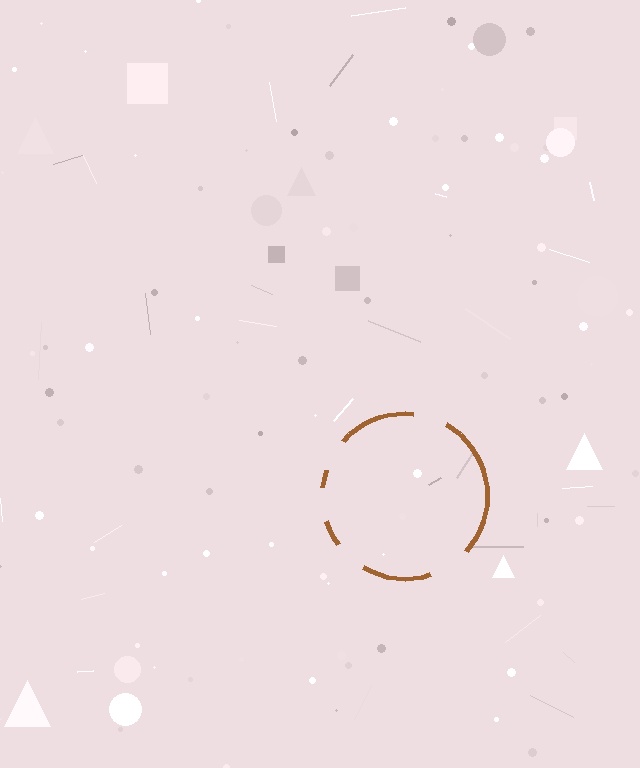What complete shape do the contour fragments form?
The contour fragments form a circle.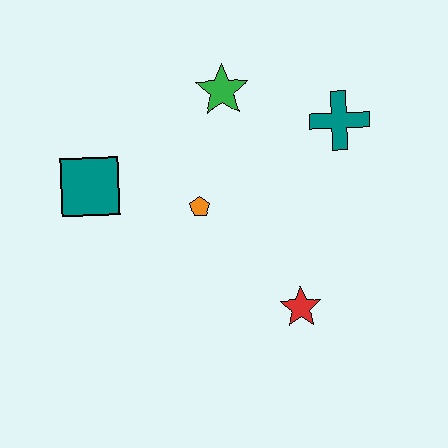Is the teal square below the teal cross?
Yes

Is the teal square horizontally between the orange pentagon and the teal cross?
No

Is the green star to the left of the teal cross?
Yes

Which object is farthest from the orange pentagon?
The teal cross is farthest from the orange pentagon.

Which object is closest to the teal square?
The orange pentagon is closest to the teal square.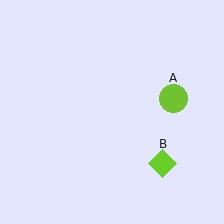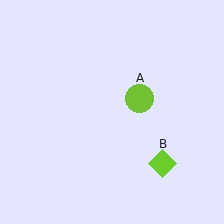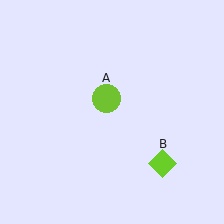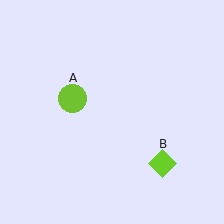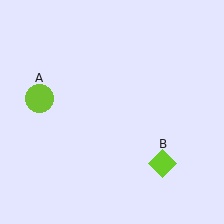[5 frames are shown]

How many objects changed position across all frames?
1 object changed position: lime circle (object A).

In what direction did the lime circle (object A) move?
The lime circle (object A) moved left.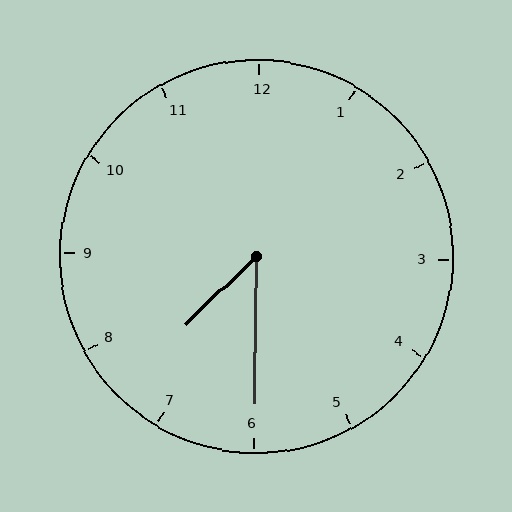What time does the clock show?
7:30.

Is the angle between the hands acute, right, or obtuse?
It is acute.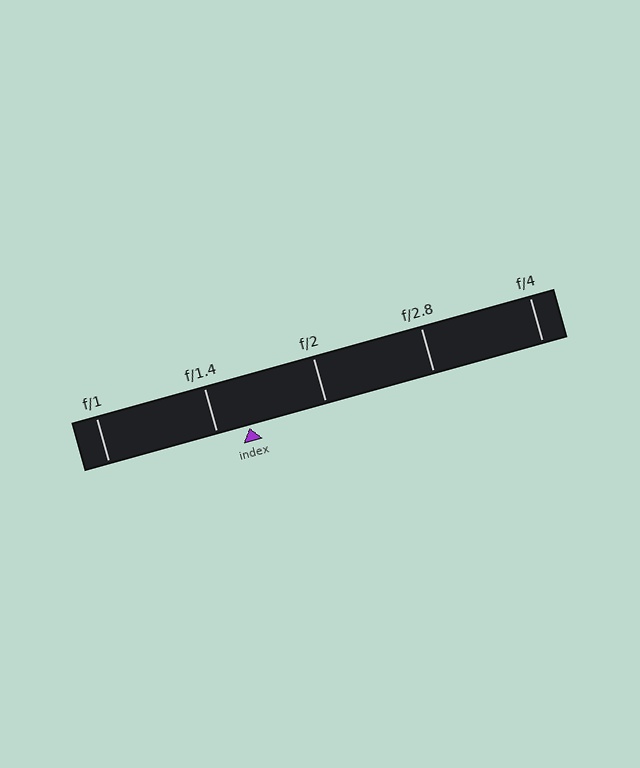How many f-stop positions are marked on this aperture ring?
There are 5 f-stop positions marked.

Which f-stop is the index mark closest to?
The index mark is closest to f/1.4.